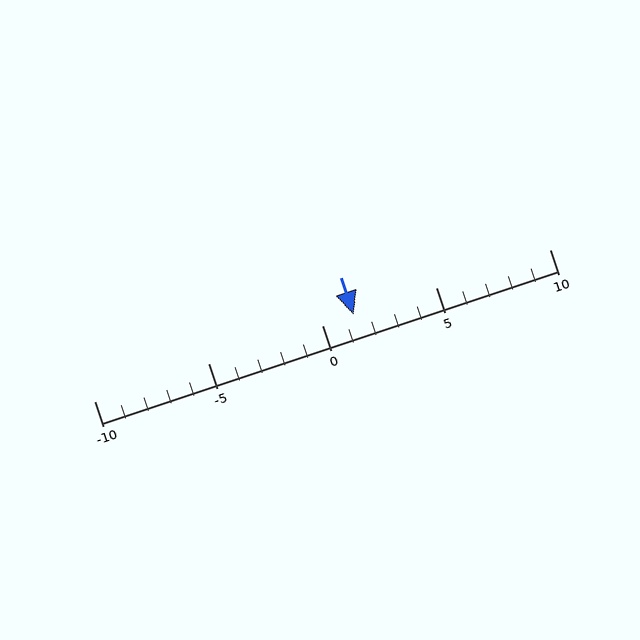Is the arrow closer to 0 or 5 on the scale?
The arrow is closer to 0.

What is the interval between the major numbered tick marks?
The major tick marks are spaced 5 units apart.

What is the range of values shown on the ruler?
The ruler shows values from -10 to 10.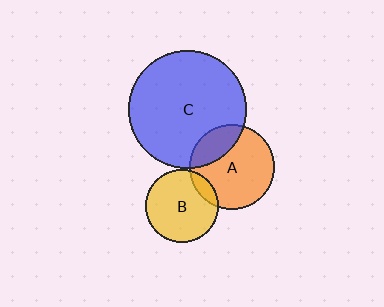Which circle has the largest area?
Circle C (blue).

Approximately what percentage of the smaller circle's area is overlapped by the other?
Approximately 10%.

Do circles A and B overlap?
Yes.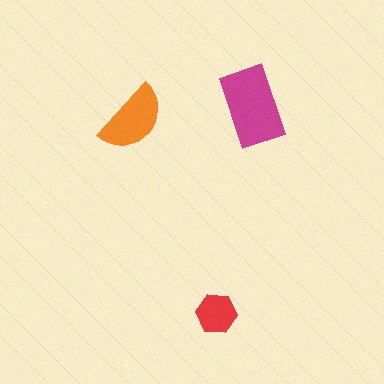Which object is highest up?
The magenta rectangle is topmost.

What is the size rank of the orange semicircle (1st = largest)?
2nd.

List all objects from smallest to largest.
The red hexagon, the orange semicircle, the magenta rectangle.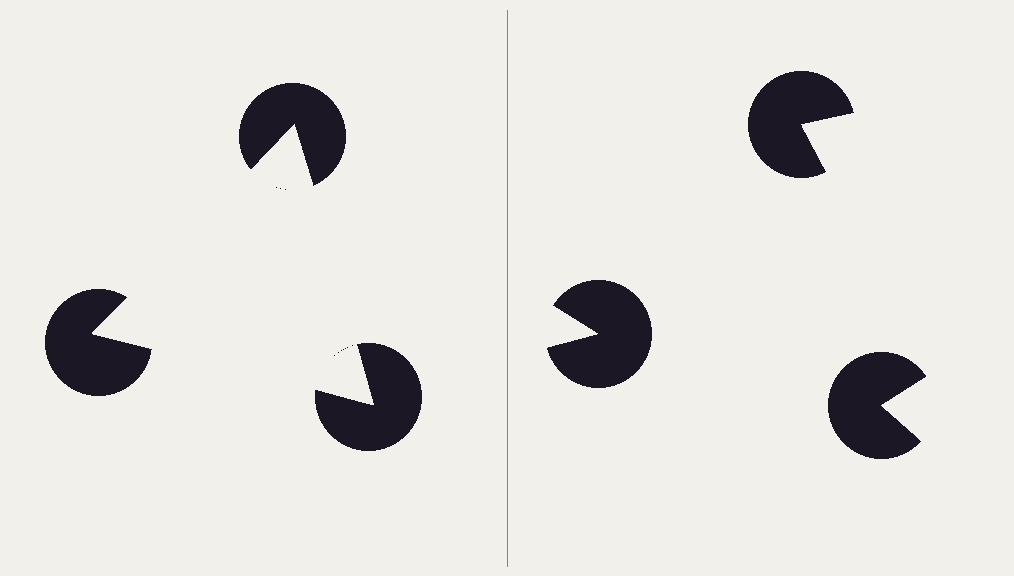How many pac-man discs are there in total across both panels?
6 — 3 on each side.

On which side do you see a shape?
An illusory triangle appears on the left side. On the right side the wedge cuts are rotated, so no coherent shape forms.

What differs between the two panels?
The pac-man discs are positioned identically on both sides; only the wedge orientations differ. On the left they align to a triangle; on the right they are misaligned.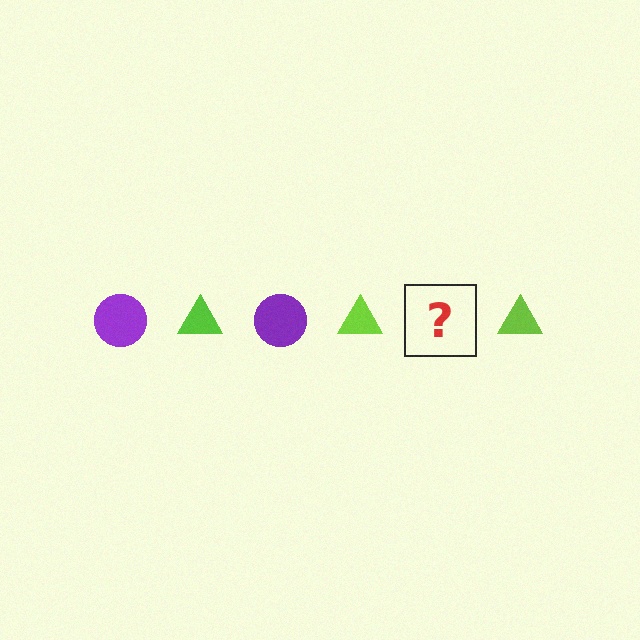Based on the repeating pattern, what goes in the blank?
The blank should be a purple circle.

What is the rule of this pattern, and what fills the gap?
The rule is that the pattern alternates between purple circle and lime triangle. The gap should be filled with a purple circle.